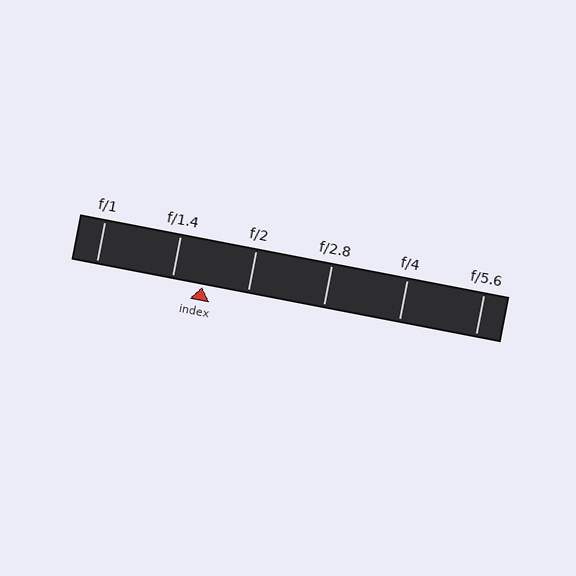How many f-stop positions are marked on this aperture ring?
There are 6 f-stop positions marked.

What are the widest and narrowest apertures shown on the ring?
The widest aperture shown is f/1 and the narrowest is f/5.6.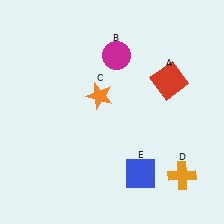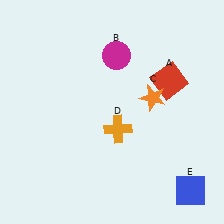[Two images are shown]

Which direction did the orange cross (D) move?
The orange cross (D) moved left.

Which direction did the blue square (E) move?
The blue square (E) moved right.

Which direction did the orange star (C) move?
The orange star (C) moved right.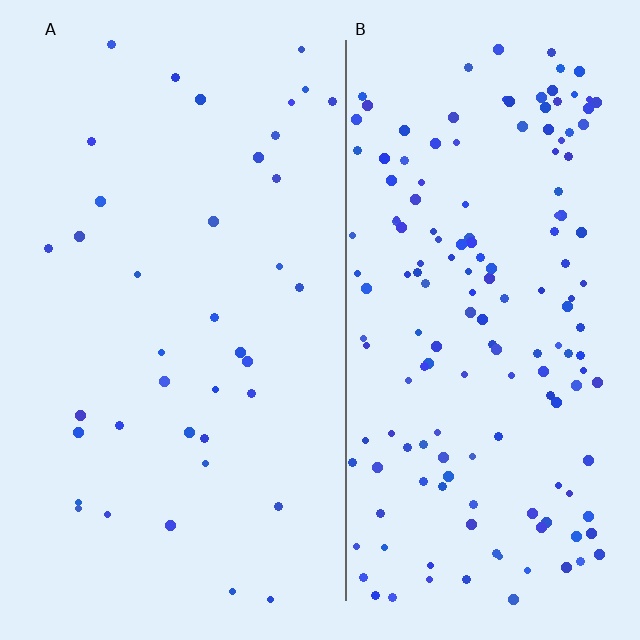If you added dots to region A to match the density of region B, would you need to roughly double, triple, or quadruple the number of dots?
Approximately quadruple.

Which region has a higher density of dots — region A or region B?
B (the right).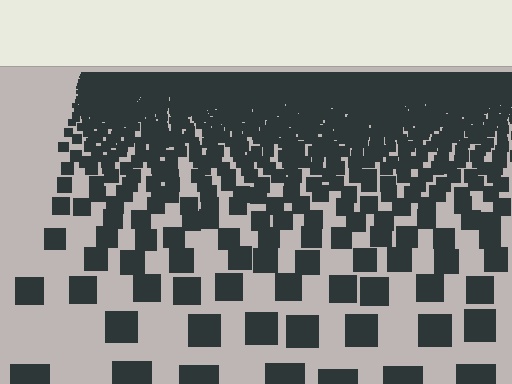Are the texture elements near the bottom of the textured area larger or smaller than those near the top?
Larger. Near the bottom, elements are closer to the viewer and appear at a bigger on-screen size.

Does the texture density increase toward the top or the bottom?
Density increases toward the top.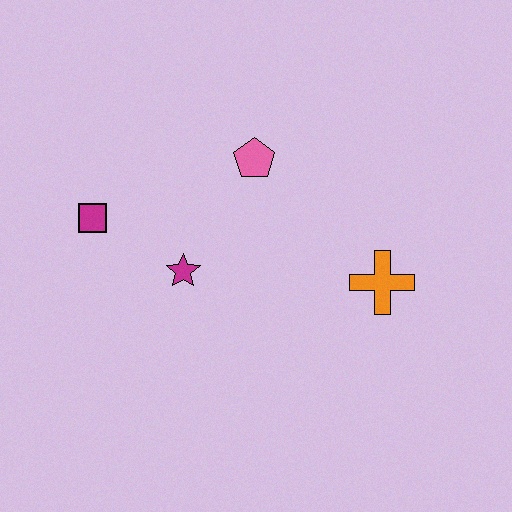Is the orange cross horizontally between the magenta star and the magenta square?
No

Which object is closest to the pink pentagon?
The magenta star is closest to the pink pentagon.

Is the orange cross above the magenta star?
No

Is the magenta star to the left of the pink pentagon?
Yes